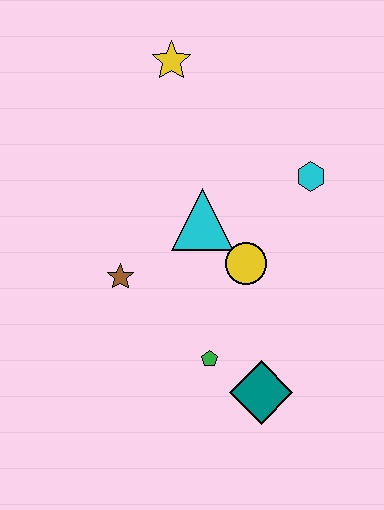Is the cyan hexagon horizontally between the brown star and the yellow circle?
No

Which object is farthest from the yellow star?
The teal diamond is farthest from the yellow star.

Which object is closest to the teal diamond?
The green pentagon is closest to the teal diamond.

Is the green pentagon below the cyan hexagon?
Yes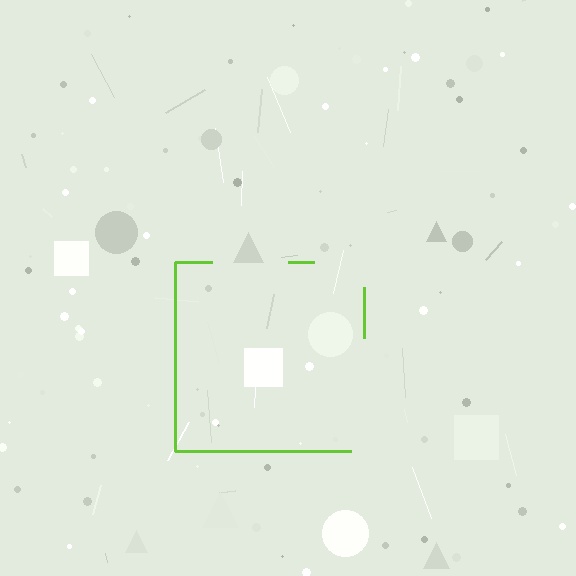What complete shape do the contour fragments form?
The contour fragments form a square.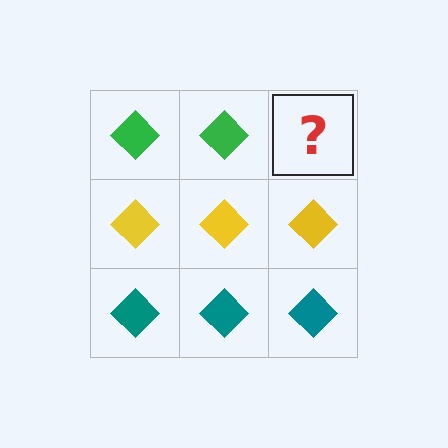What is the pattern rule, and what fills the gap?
The rule is that each row has a consistent color. The gap should be filled with a green diamond.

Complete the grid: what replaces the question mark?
The question mark should be replaced with a green diamond.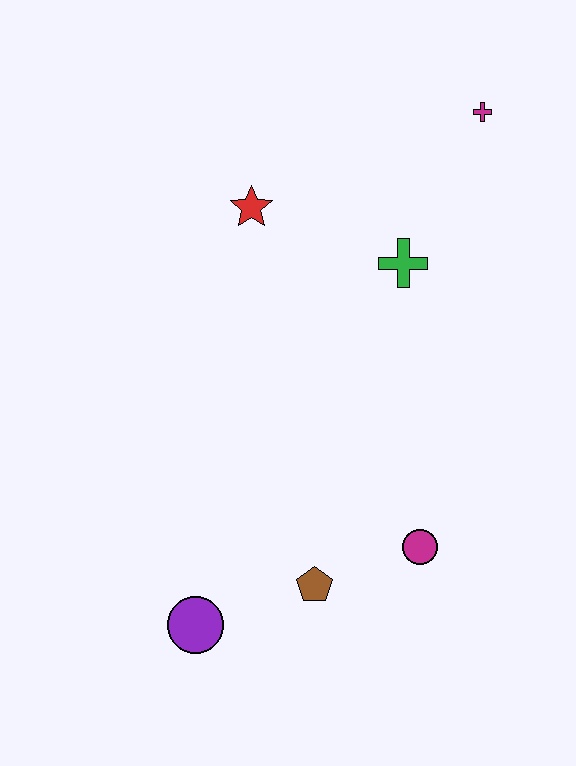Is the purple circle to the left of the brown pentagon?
Yes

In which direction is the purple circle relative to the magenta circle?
The purple circle is to the left of the magenta circle.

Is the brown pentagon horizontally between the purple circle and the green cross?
Yes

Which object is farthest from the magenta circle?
The magenta cross is farthest from the magenta circle.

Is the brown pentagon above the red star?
No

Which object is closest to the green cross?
The red star is closest to the green cross.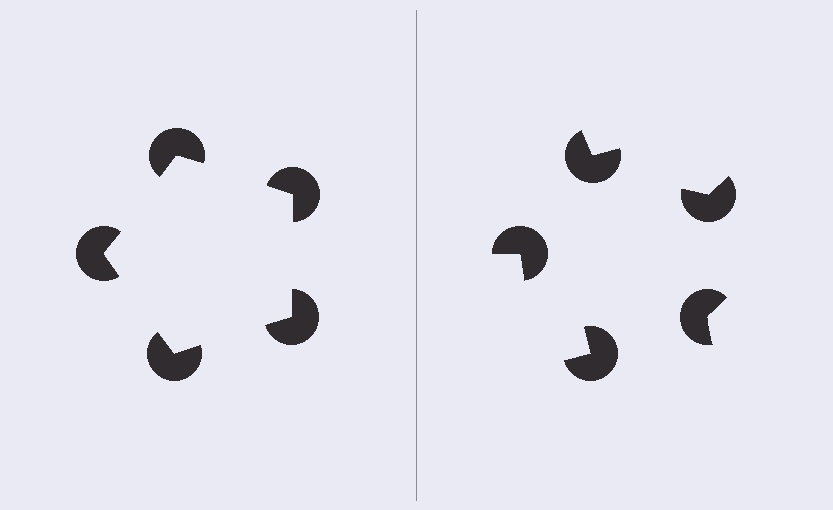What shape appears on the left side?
An illusory pentagon.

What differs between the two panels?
The pac-man discs are positioned identically on both sides; only the wedge orientations differ. On the left they align to a pentagon; on the right they are misaligned.